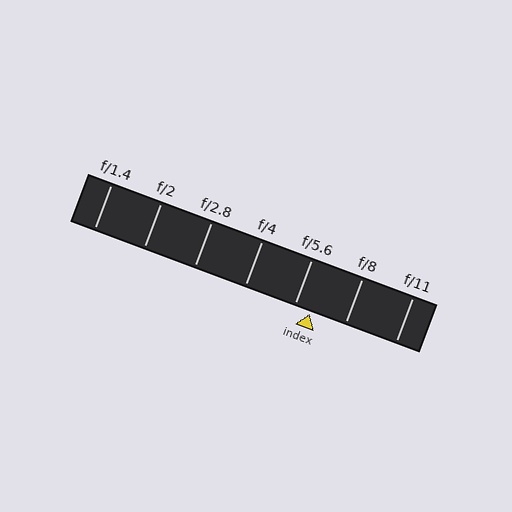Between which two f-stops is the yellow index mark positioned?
The index mark is between f/5.6 and f/8.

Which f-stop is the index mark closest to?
The index mark is closest to f/5.6.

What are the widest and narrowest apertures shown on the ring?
The widest aperture shown is f/1.4 and the narrowest is f/11.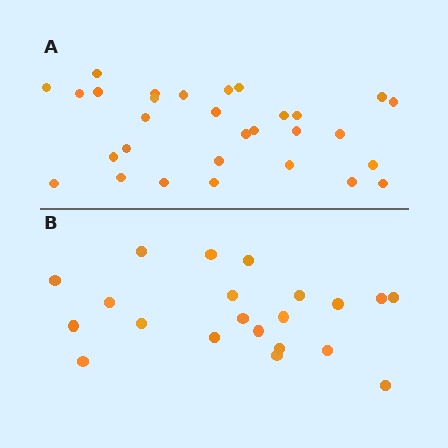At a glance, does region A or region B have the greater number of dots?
Region A (the top region) has more dots.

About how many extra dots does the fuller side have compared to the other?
Region A has roughly 8 or so more dots than region B.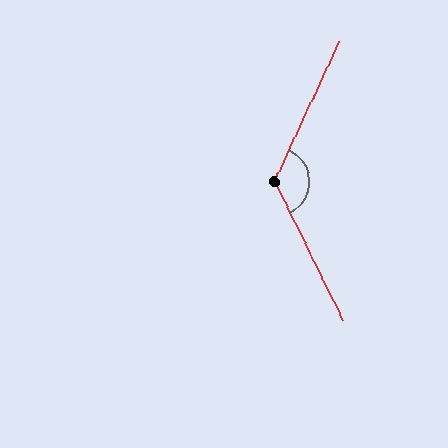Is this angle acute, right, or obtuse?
It is obtuse.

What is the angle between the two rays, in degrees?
Approximately 129 degrees.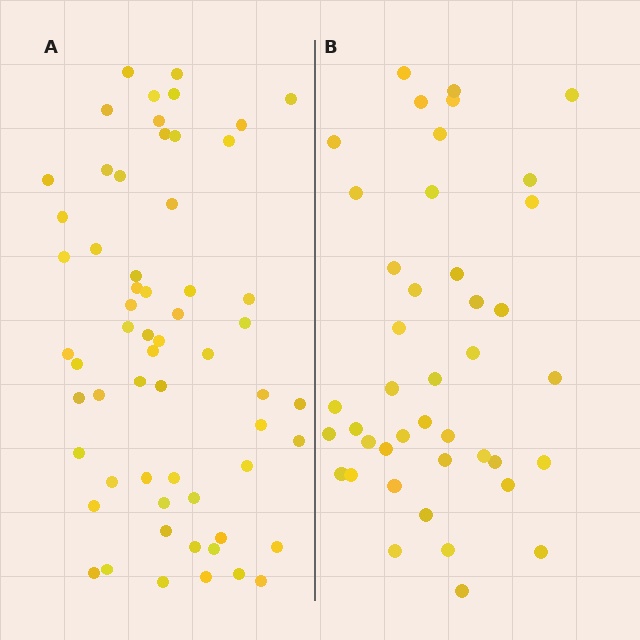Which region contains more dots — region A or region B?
Region A (the left region) has more dots.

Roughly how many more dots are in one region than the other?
Region A has approximately 20 more dots than region B.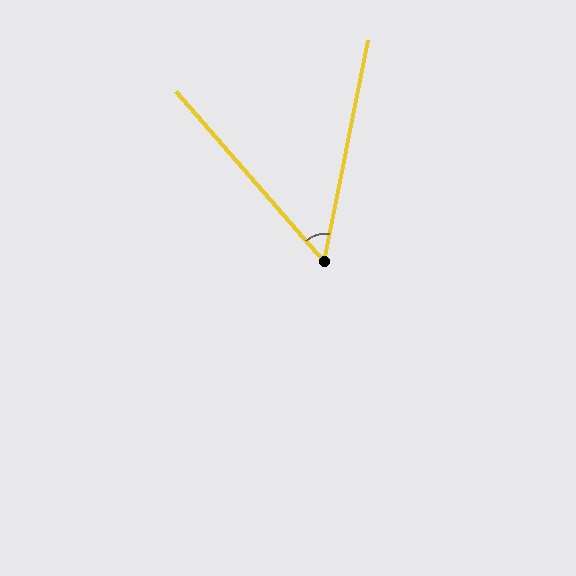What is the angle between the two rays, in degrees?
Approximately 52 degrees.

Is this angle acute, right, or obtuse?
It is acute.